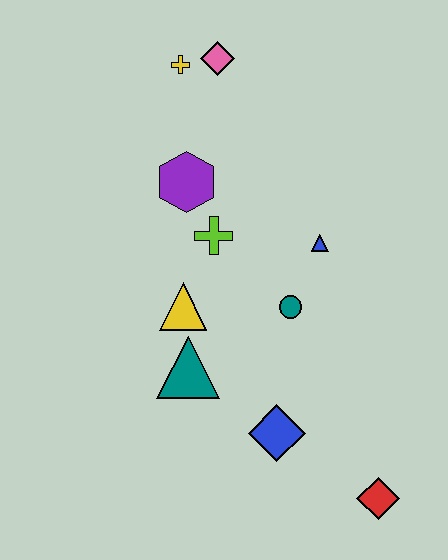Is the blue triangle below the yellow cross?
Yes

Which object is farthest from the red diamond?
The yellow cross is farthest from the red diamond.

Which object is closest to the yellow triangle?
The teal triangle is closest to the yellow triangle.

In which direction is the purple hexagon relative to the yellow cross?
The purple hexagon is below the yellow cross.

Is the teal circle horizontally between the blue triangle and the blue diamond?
Yes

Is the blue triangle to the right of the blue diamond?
Yes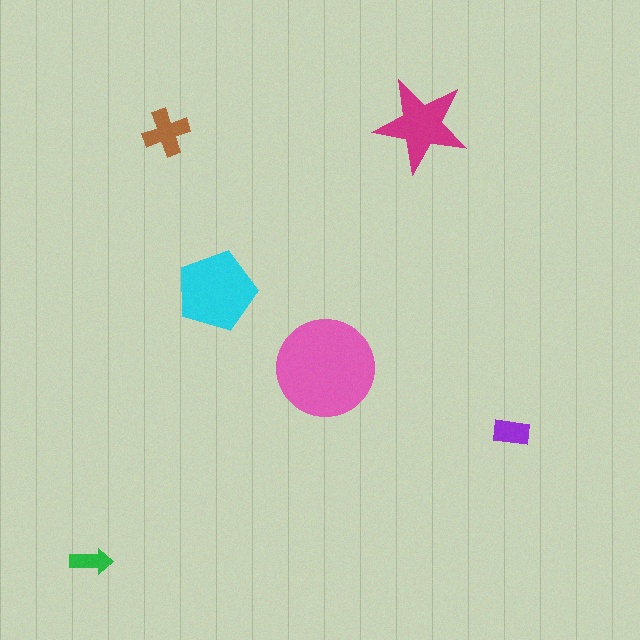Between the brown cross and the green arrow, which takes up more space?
The brown cross.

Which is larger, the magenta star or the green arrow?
The magenta star.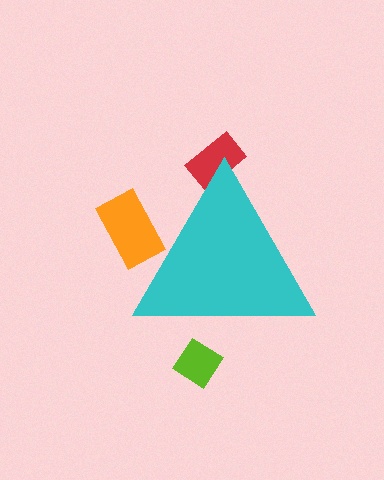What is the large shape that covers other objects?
A cyan triangle.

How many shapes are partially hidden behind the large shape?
3 shapes are partially hidden.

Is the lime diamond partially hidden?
Yes, the lime diamond is partially hidden behind the cyan triangle.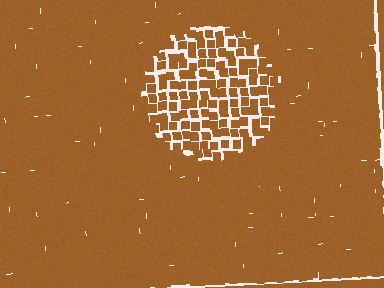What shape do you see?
I see a circle.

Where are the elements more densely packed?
The elements are more densely packed outside the circle boundary.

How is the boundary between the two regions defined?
The boundary is defined by a change in element density (approximately 2.2x ratio). All elements are the same color, size, and shape.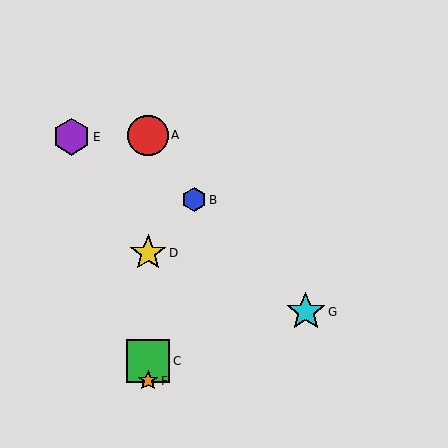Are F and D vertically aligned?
Yes, both are at x≈148.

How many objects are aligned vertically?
4 objects (A, C, D, F) are aligned vertically.